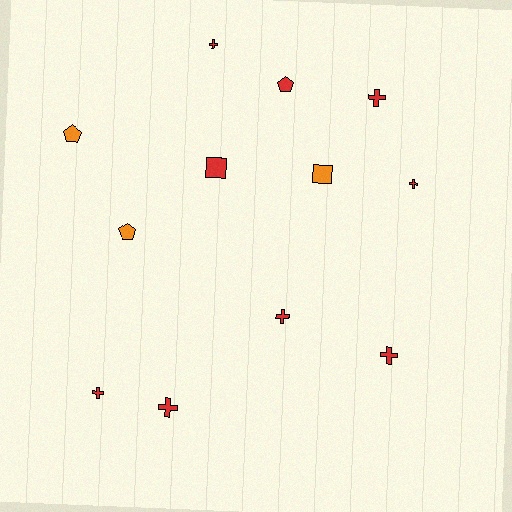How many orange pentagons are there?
There are 2 orange pentagons.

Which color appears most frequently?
Red, with 9 objects.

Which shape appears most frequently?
Cross, with 7 objects.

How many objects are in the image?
There are 12 objects.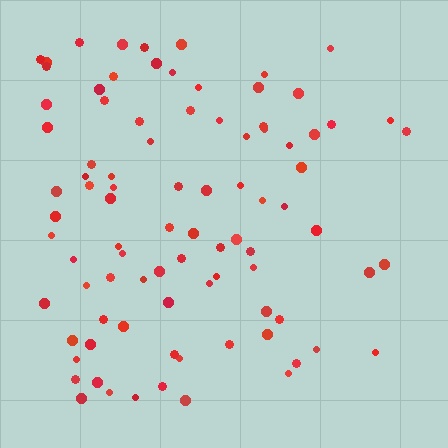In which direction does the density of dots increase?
From right to left, with the left side densest.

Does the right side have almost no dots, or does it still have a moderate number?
Still a moderate number, just noticeably fewer than the left.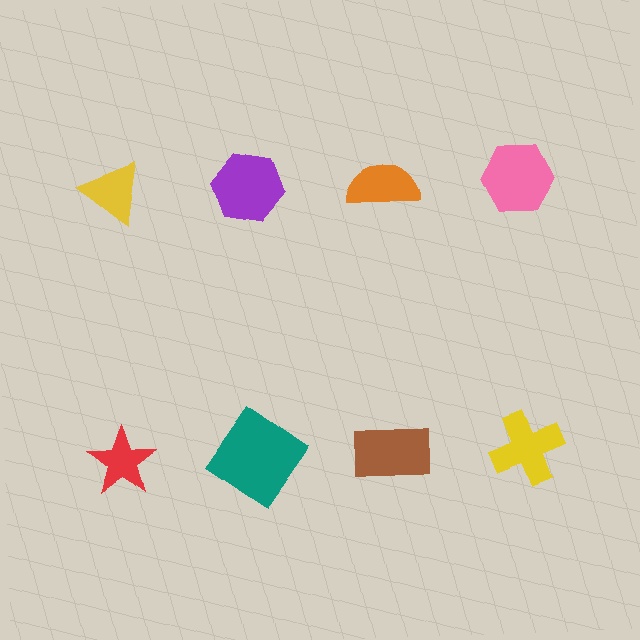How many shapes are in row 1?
4 shapes.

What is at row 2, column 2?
A teal diamond.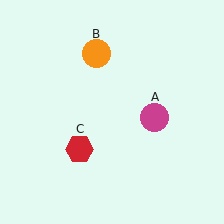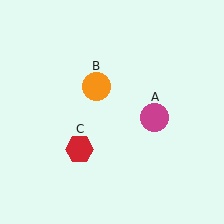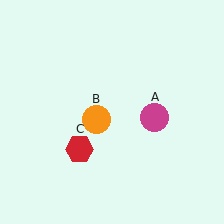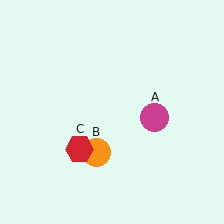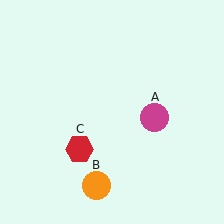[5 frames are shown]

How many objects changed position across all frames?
1 object changed position: orange circle (object B).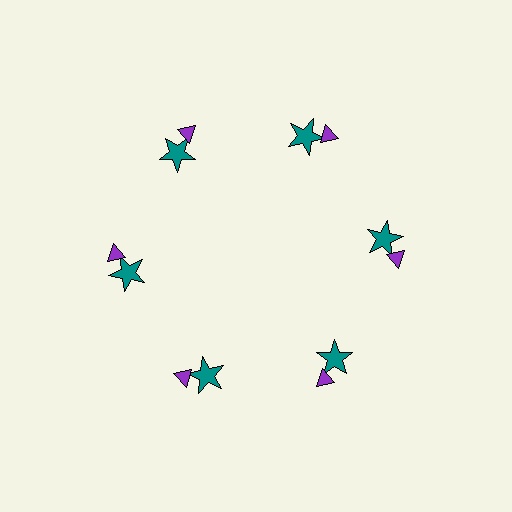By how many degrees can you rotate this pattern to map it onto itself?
The pattern maps onto itself every 60 degrees of rotation.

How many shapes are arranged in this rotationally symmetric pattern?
There are 12 shapes, arranged in 6 groups of 2.